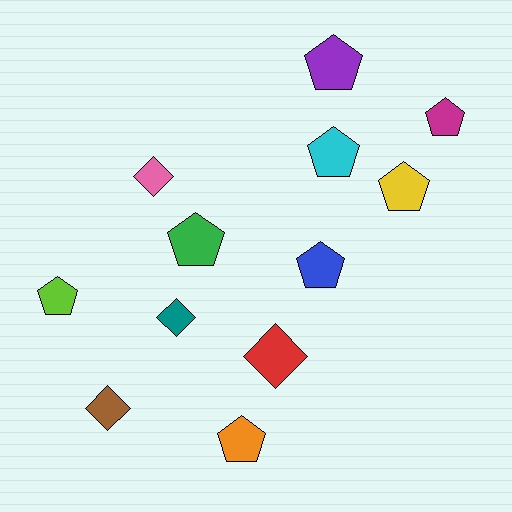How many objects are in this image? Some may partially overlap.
There are 12 objects.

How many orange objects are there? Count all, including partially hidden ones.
There is 1 orange object.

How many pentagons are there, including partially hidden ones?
There are 8 pentagons.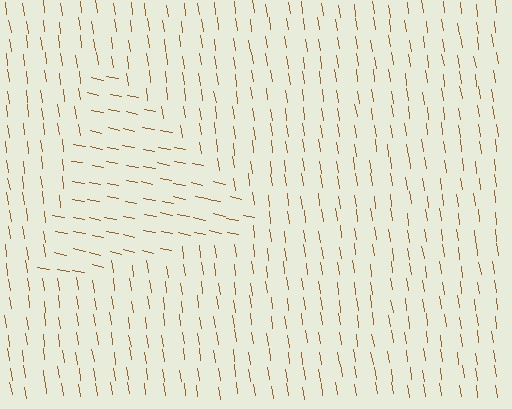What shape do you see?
I see a triangle.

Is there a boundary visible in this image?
Yes, there is a texture boundary formed by a change in line orientation.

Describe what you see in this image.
The image is filled with small brown line segments. A triangle region in the image has lines oriented differently from the surrounding lines, creating a visible texture boundary.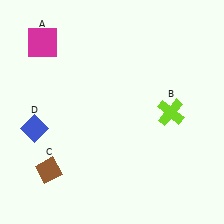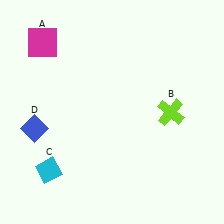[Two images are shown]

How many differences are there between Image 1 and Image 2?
There is 1 difference between the two images.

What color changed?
The diamond (C) changed from brown in Image 1 to cyan in Image 2.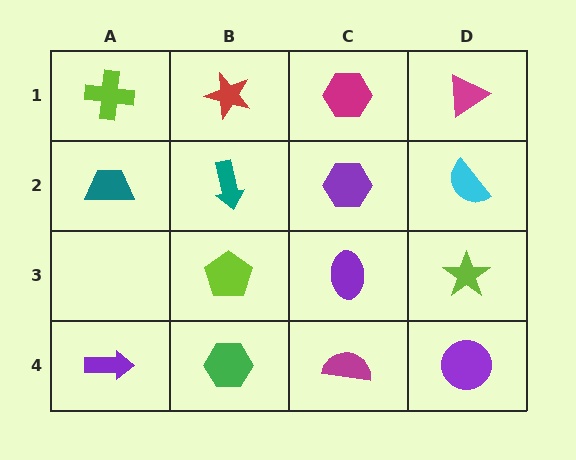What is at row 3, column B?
A lime pentagon.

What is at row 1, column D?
A magenta triangle.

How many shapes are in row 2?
4 shapes.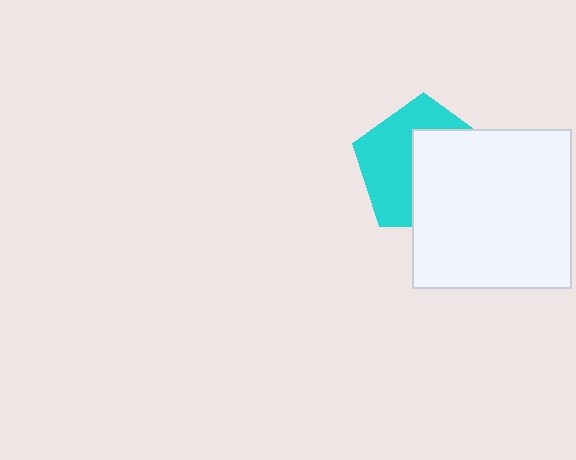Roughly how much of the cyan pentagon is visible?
About half of it is visible (roughly 49%).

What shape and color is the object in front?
The object in front is a white square.